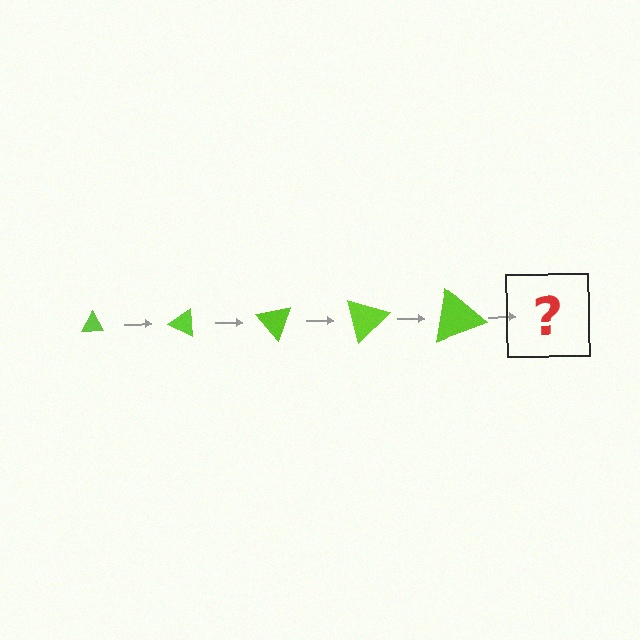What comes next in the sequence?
The next element should be a triangle, larger than the previous one and rotated 125 degrees from the start.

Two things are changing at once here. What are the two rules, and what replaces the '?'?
The two rules are that the triangle grows larger each step and it rotates 25 degrees each step. The '?' should be a triangle, larger than the previous one and rotated 125 degrees from the start.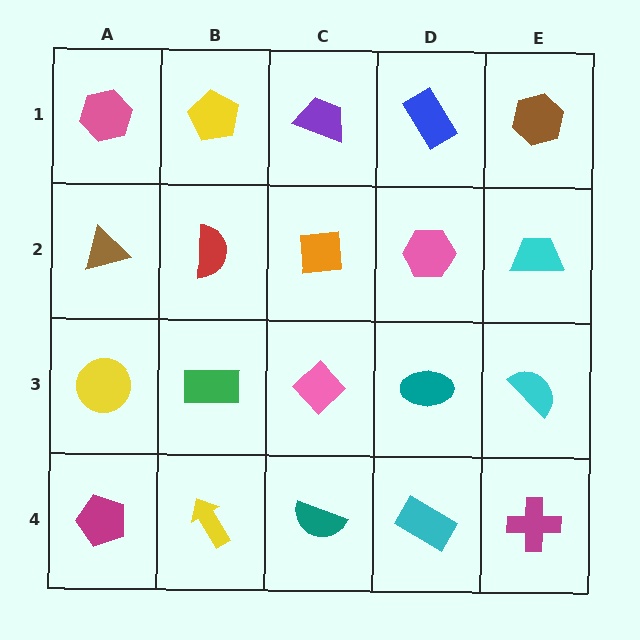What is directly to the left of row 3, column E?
A teal ellipse.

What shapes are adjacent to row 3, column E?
A cyan trapezoid (row 2, column E), a magenta cross (row 4, column E), a teal ellipse (row 3, column D).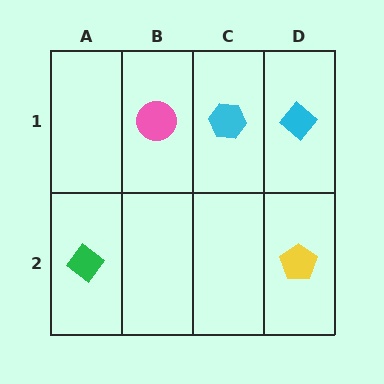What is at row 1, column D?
A cyan diamond.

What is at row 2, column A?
A green diamond.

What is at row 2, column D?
A yellow pentagon.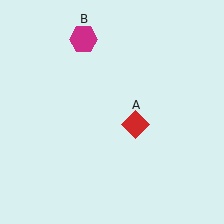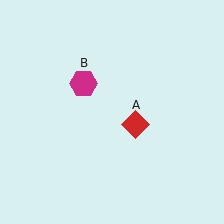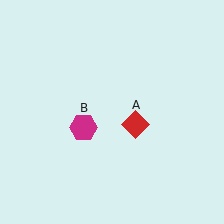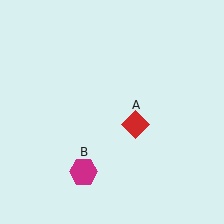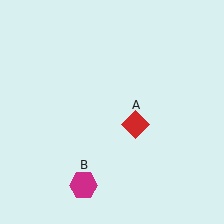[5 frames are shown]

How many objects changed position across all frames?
1 object changed position: magenta hexagon (object B).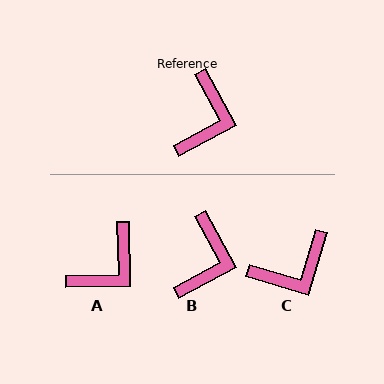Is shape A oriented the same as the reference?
No, it is off by about 27 degrees.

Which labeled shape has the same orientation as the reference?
B.